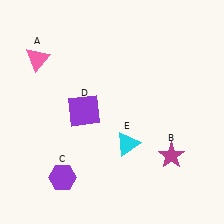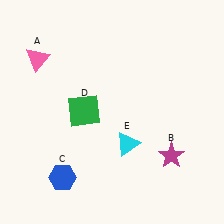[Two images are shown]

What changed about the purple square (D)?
In Image 1, D is purple. In Image 2, it changed to green.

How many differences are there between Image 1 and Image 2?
There are 2 differences between the two images.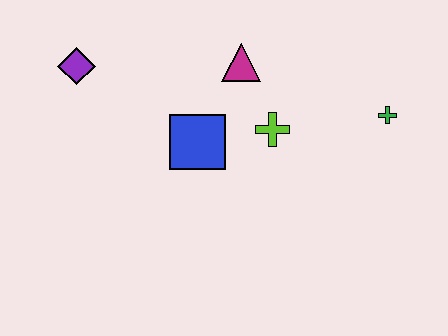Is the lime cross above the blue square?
Yes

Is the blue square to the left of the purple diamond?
No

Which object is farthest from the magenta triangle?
The purple diamond is farthest from the magenta triangle.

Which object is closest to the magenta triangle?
The lime cross is closest to the magenta triangle.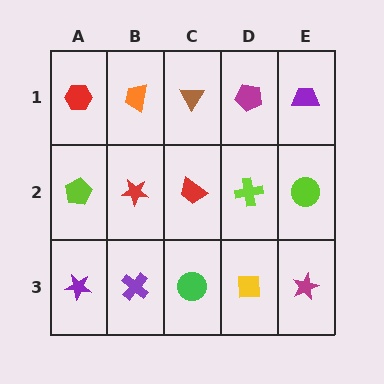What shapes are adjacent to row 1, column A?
A lime pentagon (row 2, column A), an orange trapezoid (row 1, column B).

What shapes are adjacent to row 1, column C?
A red trapezoid (row 2, column C), an orange trapezoid (row 1, column B), a magenta pentagon (row 1, column D).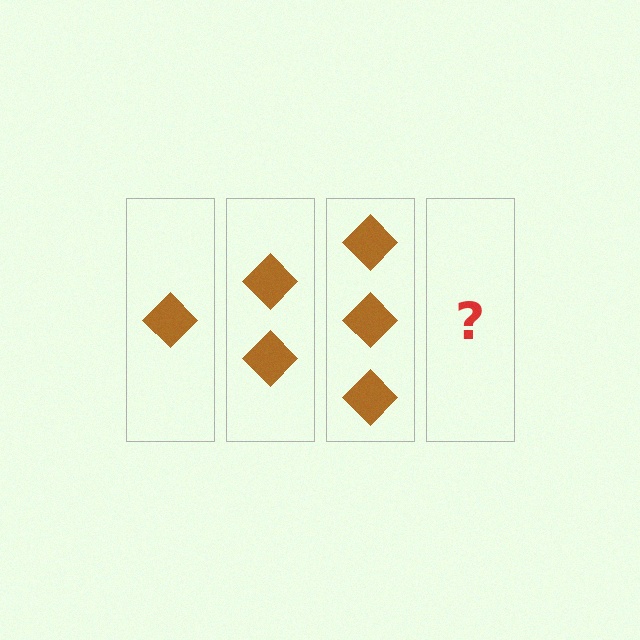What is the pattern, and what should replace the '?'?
The pattern is that each step adds one more diamond. The '?' should be 4 diamonds.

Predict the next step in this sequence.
The next step is 4 diamonds.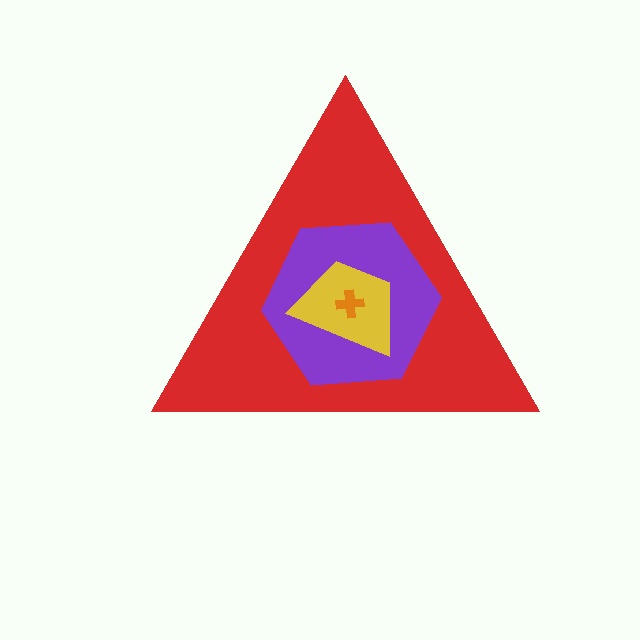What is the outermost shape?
The red triangle.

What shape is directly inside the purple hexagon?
The yellow trapezoid.